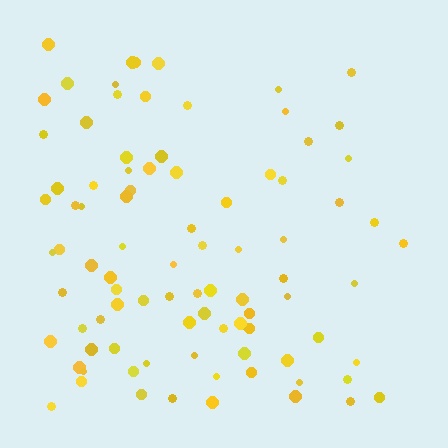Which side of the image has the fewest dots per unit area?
The right.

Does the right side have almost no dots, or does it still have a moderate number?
Still a moderate number, just noticeably fewer than the left.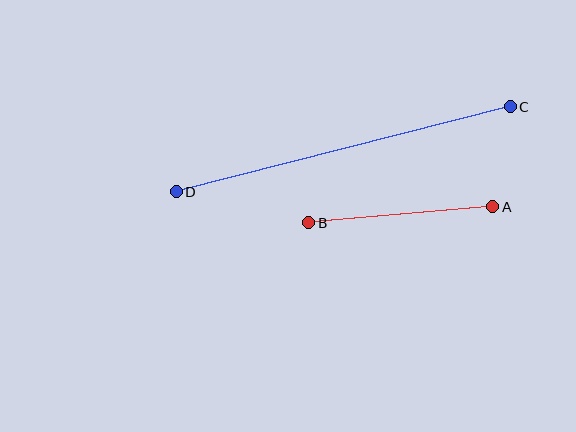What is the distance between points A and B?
The distance is approximately 185 pixels.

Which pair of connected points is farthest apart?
Points C and D are farthest apart.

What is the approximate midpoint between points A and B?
The midpoint is at approximately (401, 215) pixels.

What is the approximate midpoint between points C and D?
The midpoint is at approximately (343, 149) pixels.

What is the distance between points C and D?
The distance is approximately 345 pixels.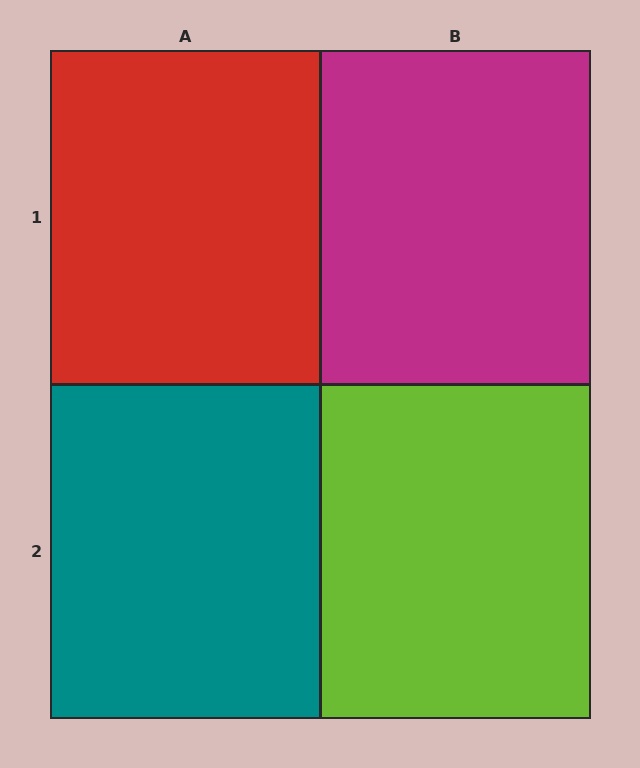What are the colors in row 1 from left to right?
Red, magenta.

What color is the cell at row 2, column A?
Teal.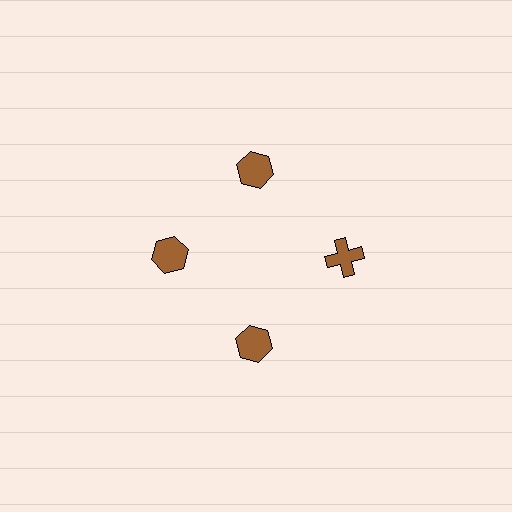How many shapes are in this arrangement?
There are 4 shapes arranged in a ring pattern.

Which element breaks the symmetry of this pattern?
The brown cross at roughly the 3 o'clock position breaks the symmetry. All other shapes are brown hexagons.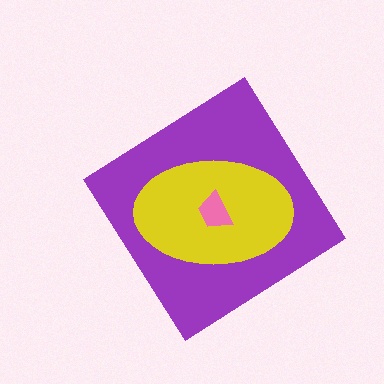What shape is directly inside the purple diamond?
The yellow ellipse.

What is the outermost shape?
The purple diamond.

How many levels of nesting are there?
3.